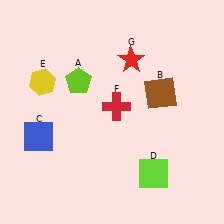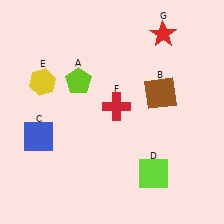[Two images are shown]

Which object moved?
The red star (G) moved right.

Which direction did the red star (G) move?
The red star (G) moved right.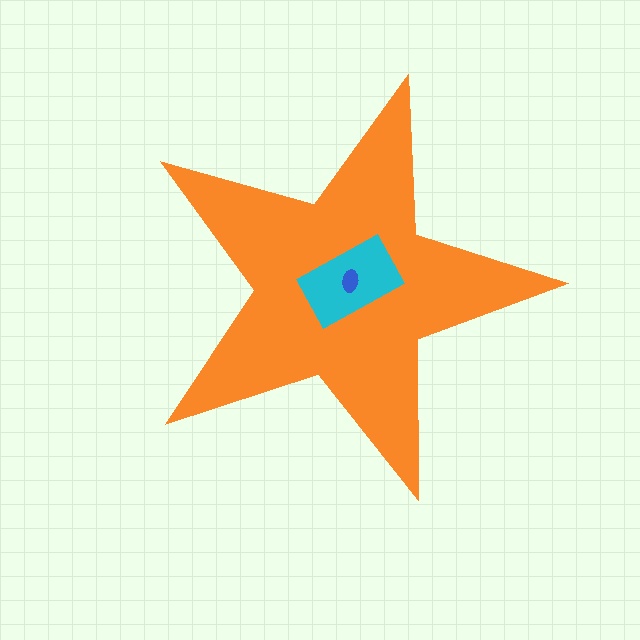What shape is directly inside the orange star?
The cyan rectangle.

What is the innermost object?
The blue ellipse.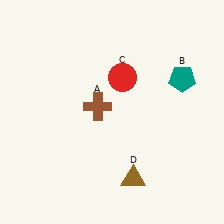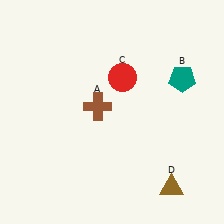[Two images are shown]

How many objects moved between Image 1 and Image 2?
1 object moved between the two images.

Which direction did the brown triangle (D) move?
The brown triangle (D) moved right.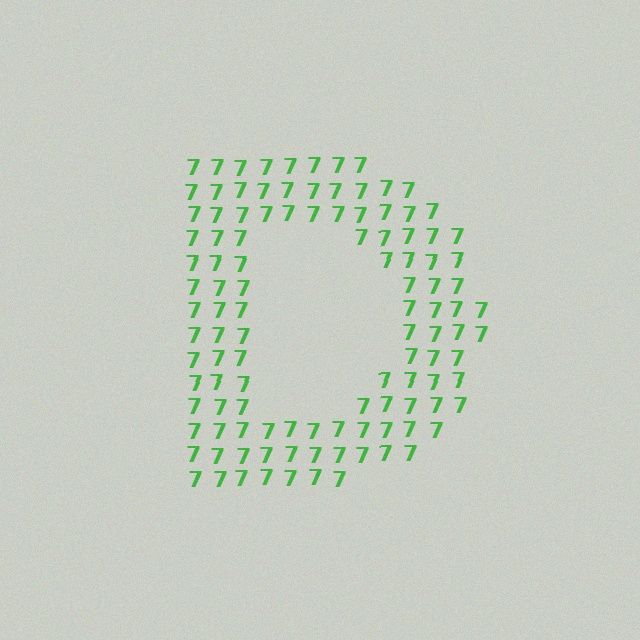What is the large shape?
The large shape is the letter D.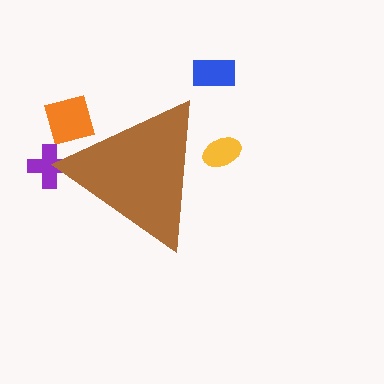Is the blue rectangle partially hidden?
No, the blue rectangle is fully visible.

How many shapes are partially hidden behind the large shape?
3 shapes are partially hidden.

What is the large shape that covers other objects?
A brown triangle.